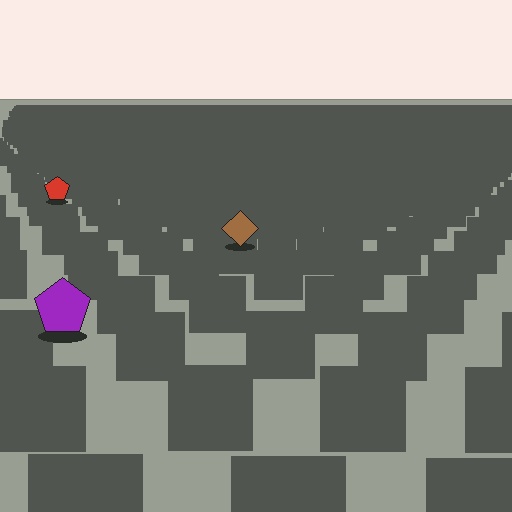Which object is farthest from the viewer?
The red pentagon is farthest from the viewer. It appears smaller and the ground texture around it is denser.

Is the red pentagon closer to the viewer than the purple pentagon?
No. The purple pentagon is closer — you can tell from the texture gradient: the ground texture is coarser near it.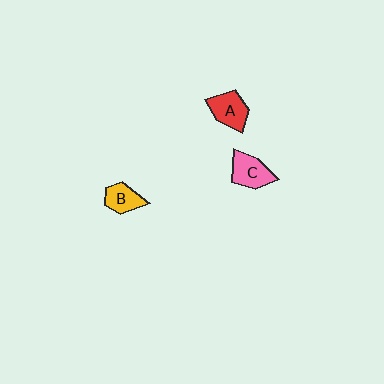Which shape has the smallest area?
Shape B (yellow).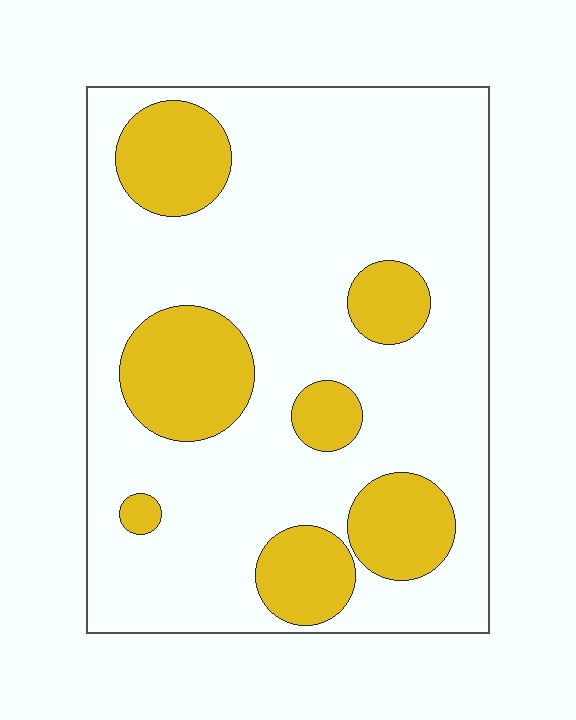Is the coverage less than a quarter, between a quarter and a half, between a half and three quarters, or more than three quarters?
Less than a quarter.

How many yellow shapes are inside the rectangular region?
7.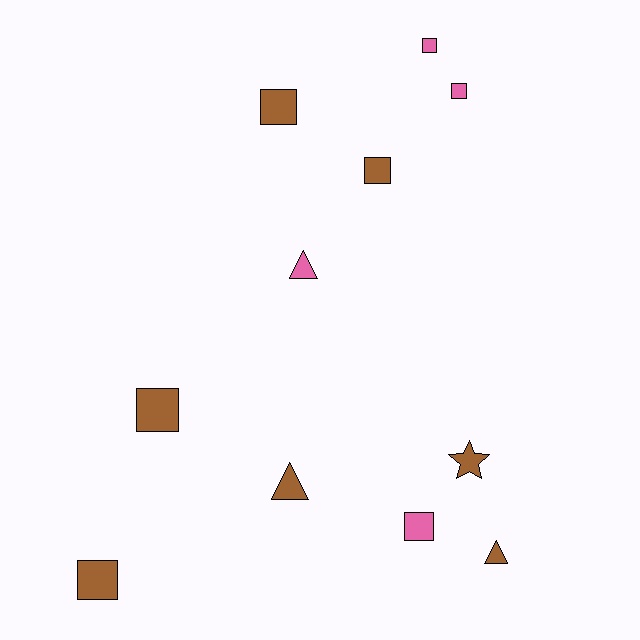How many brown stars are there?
There is 1 brown star.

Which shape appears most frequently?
Square, with 7 objects.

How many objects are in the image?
There are 11 objects.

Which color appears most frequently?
Brown, with 7 objects.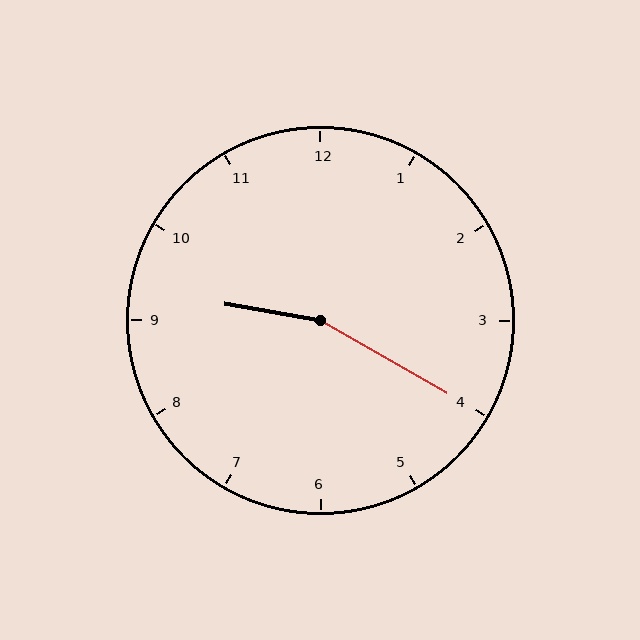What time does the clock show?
9:20.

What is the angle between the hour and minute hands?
Approximately 160 degrees.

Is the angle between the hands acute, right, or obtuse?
It is obtuse.